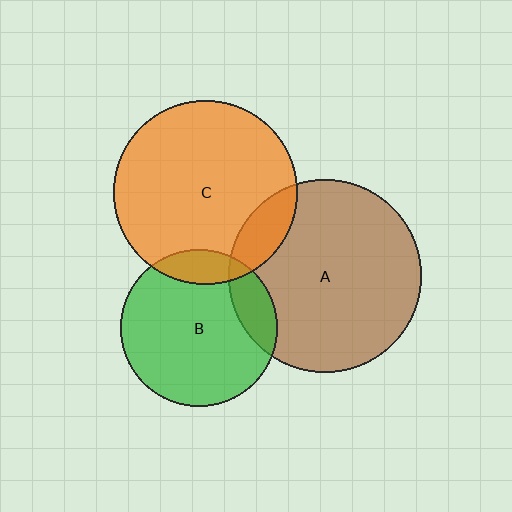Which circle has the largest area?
Circle A (brown).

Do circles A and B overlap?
Yes.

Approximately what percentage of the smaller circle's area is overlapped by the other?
Approximately 15%.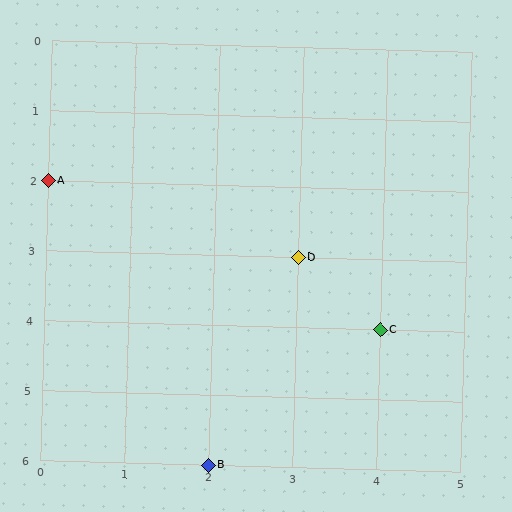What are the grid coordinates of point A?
Point A is at grid coordinates (0, 2).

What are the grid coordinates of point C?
Point C is at grid coordinates (4, 4).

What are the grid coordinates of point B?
Point B is at grid coordinates (2, 6).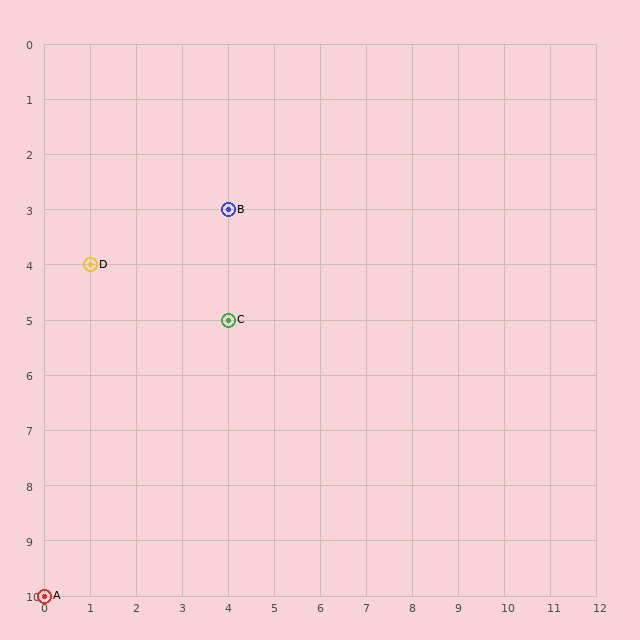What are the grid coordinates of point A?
Point A is at grid coordinates (0, 10).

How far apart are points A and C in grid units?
Points A and C are 4 columns and 5 rows apart (about 6.4 grid units diagonally).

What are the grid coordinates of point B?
Point B is at grid coordinates (4, 3).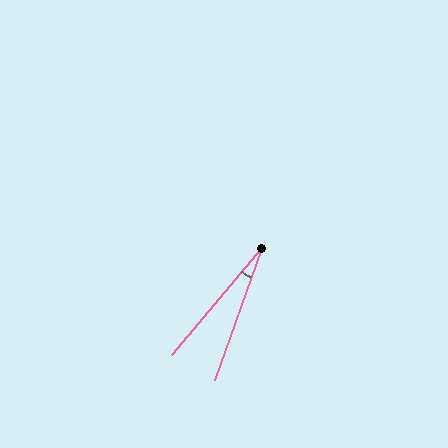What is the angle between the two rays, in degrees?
Approximately 21 degrees.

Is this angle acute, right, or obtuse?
It is acute.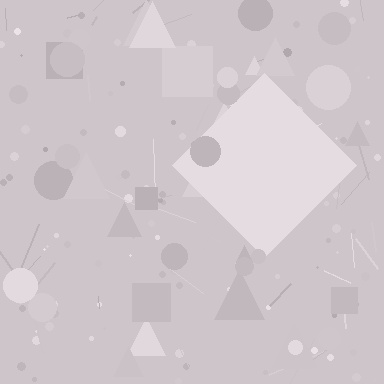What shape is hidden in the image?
A diamond is hidden in the image.